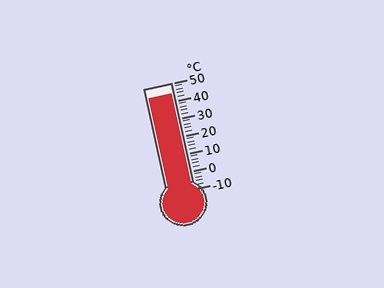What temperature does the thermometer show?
The thermometer shows approximately 44°C.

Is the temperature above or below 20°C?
The temperature is above 20°C.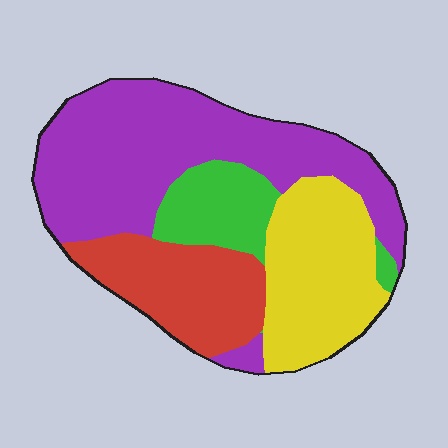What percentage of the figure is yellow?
Yellow takes up about one quarter (1/4) of the figure.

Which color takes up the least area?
Green, at roughly 10%.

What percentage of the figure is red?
Red covers roughly 20% of the figure.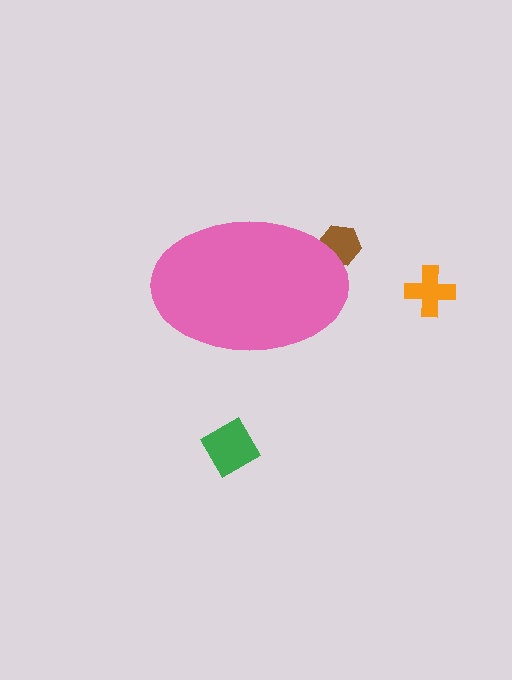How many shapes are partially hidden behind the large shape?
1 shape is partially hidden.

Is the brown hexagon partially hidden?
Yes, the brown hexagon is partially hidden behind the pink ellipse.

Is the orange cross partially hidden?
No, the orange cross is fully visible.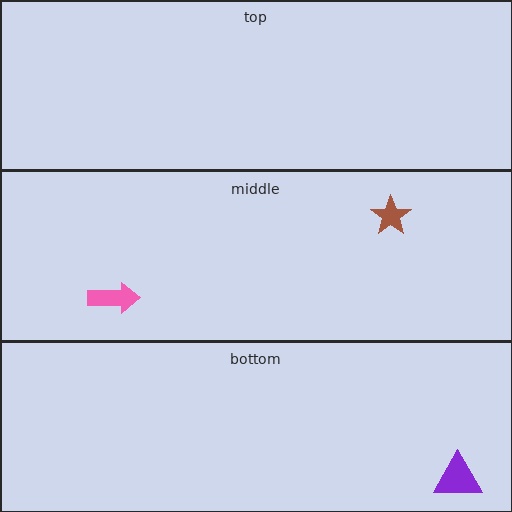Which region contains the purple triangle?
The bottom region.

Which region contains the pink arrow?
The middle region.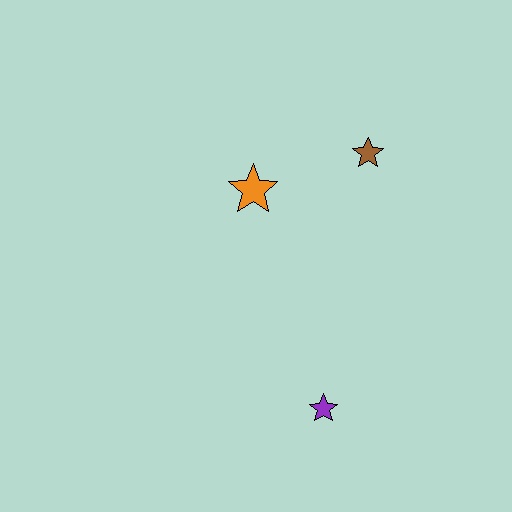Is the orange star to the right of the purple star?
No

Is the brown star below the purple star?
No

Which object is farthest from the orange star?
The purple star is farthest from the orange star.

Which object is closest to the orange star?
The brown star is closest to the orange star.